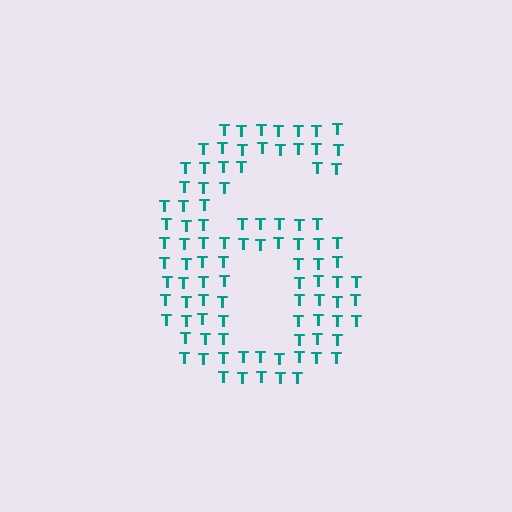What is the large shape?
The large shape is the digit 6.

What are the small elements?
The small elements are letter T's.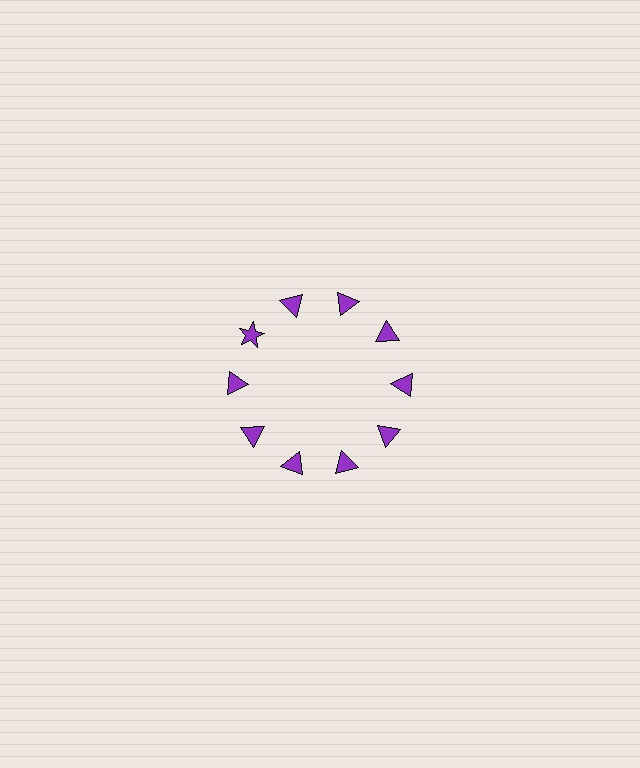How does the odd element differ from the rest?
It has a different shape: star instead of triangle.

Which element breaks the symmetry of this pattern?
The purple star at roughly the 10 o'clock position breaks the symmetry. All other shapes are purple triangles.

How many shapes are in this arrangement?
There are 10 shapes arranged in a ring pattern.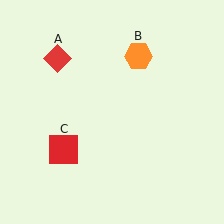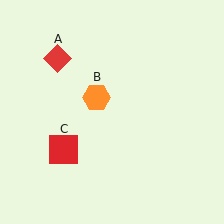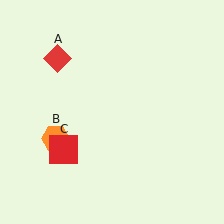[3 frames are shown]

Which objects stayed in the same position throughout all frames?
Red diamond (object A) and red square (object C) remained stationary.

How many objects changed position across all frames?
1 object changed position: orange hexagon (object B).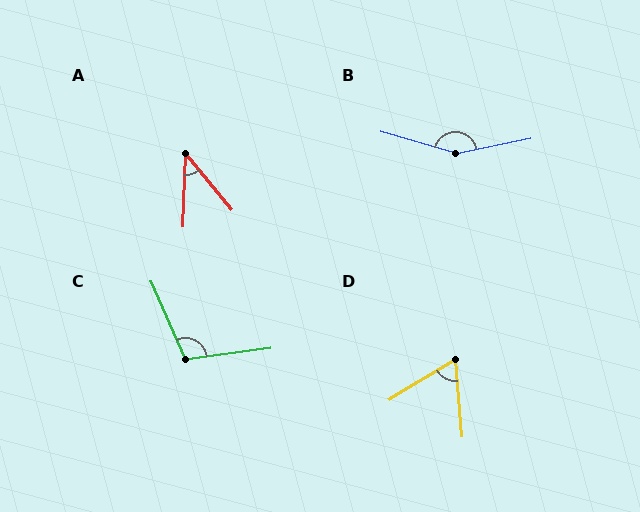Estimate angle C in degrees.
Approximately 106 degrees.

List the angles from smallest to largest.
A (41°), D (64°), C (106°), B (153°).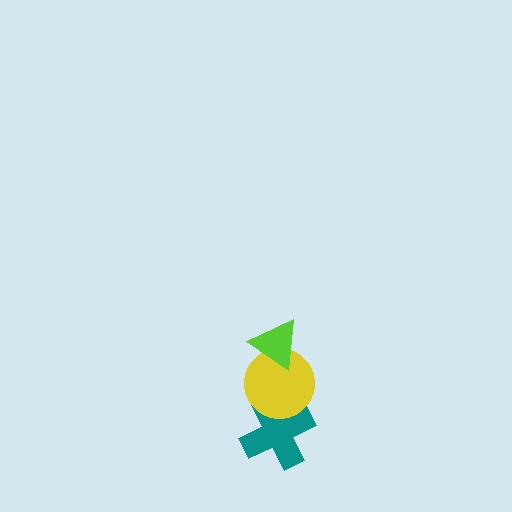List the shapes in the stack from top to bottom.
From top to bottom: the lime triangle, the yellow circle, the teal cross.